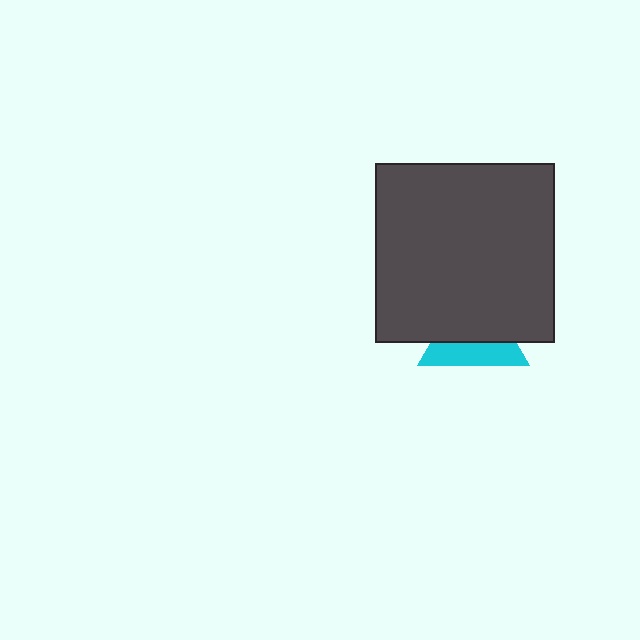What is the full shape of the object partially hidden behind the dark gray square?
The partially hidden object is a cyan triangle.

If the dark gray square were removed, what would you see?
You would see the complete cyan triangle.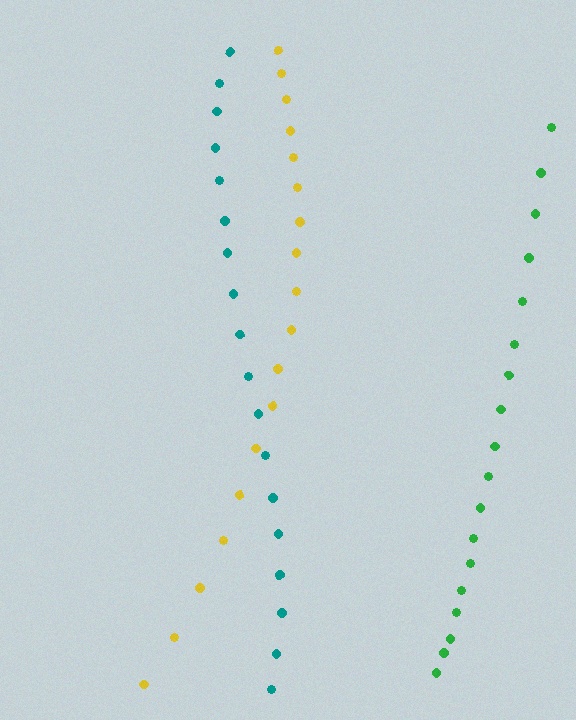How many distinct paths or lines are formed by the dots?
There are 3 distinct paths.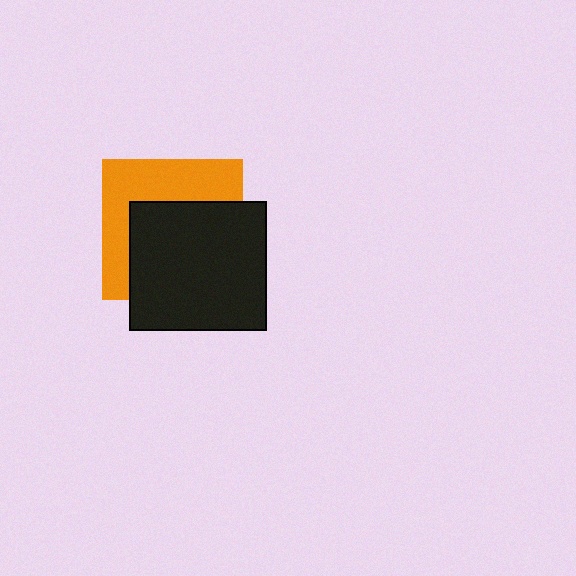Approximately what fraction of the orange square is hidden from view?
Roughly 56% of the orange square is hidden behind the black rectangle.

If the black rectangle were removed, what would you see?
You would see the complete orange square.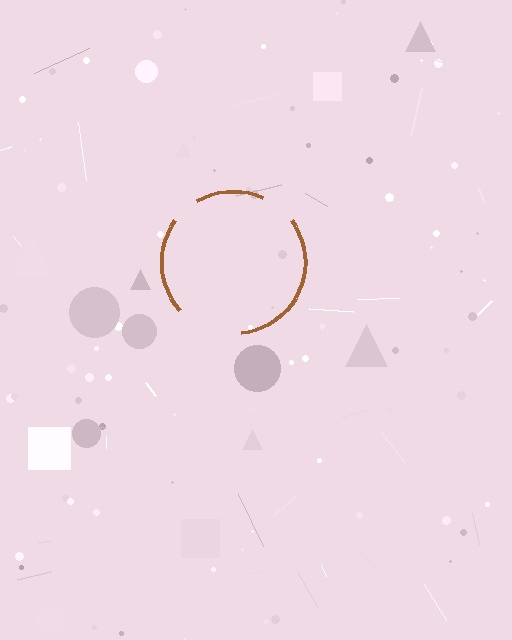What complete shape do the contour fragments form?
The contour fragments form a circle.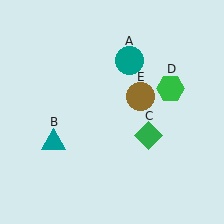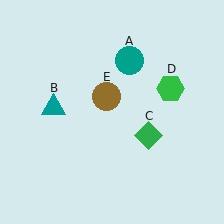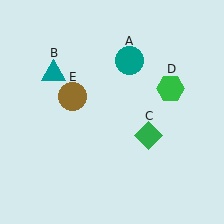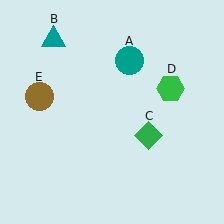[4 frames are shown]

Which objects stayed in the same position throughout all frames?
Teal circle (object A) and green diamond (object C) and green hexagon (object D) remained stationary.